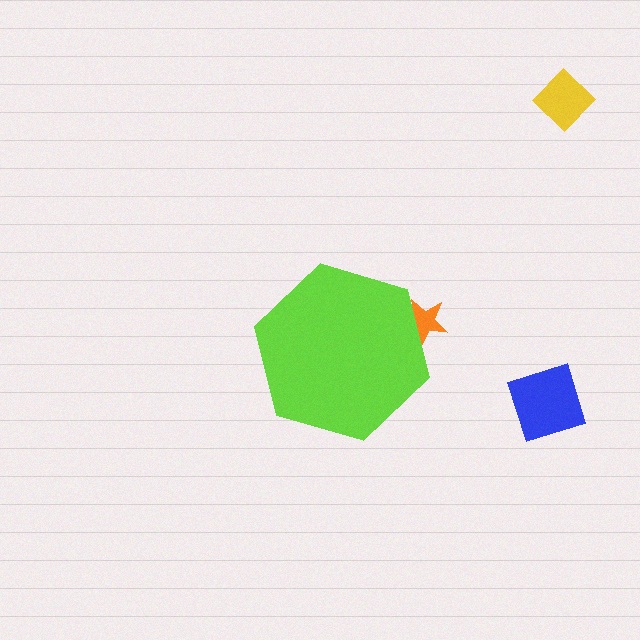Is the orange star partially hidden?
Yes, the orange star is partially hidden behind the lime hexagon.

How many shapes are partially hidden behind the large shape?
1 shape is partially hidden.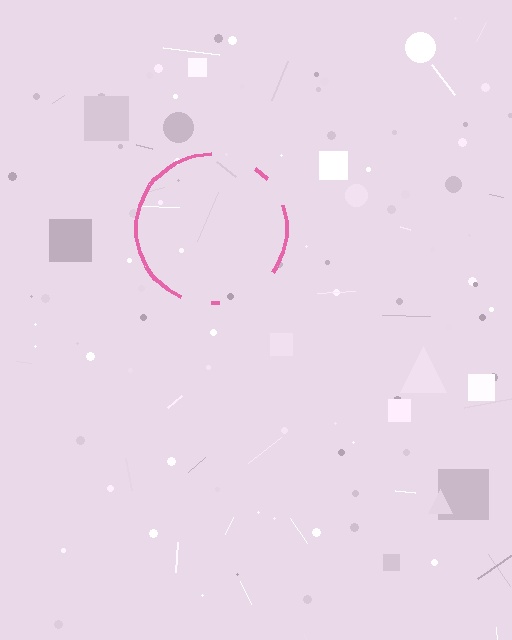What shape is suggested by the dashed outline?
The dashed outline suggests a circle.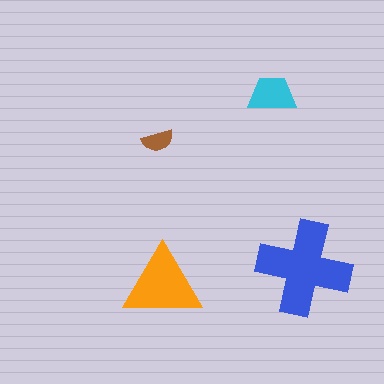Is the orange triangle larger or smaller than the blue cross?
Smaller.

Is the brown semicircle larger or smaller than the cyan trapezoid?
Smaller.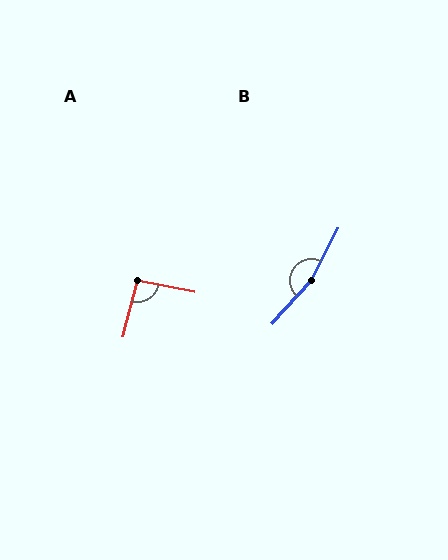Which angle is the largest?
B, at approximately 164 degrees.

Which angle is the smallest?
A, at approximately 93 degrees.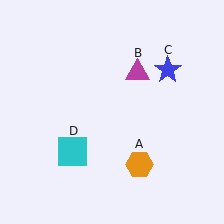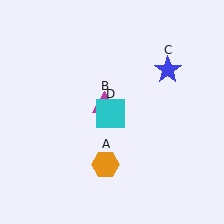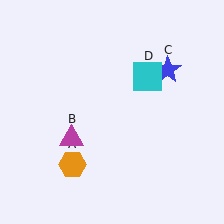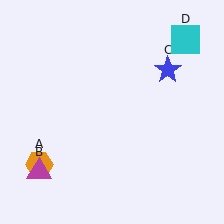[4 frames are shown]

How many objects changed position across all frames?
3 objects changed position: orange hexagon (object A), magenta triangle (object B), cyan square (object D).